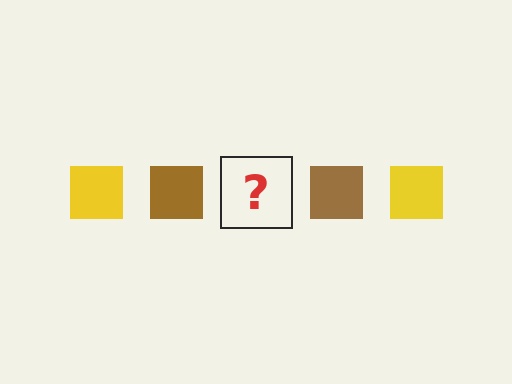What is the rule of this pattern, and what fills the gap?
The rule is that the pattern cycles through yellow, brown squares. The gap should be filled with a yellow square.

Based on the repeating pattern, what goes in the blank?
The blank should be a yellow square.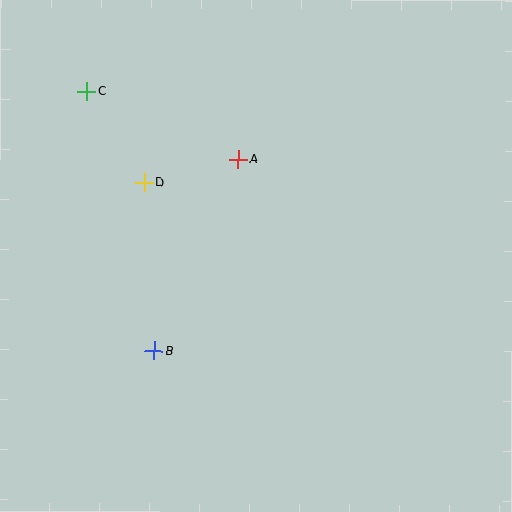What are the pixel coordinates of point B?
Point B is at (154, 351).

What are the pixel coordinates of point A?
Point A is at (238, 159).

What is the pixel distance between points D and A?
The distance between D and A is 96 pixels.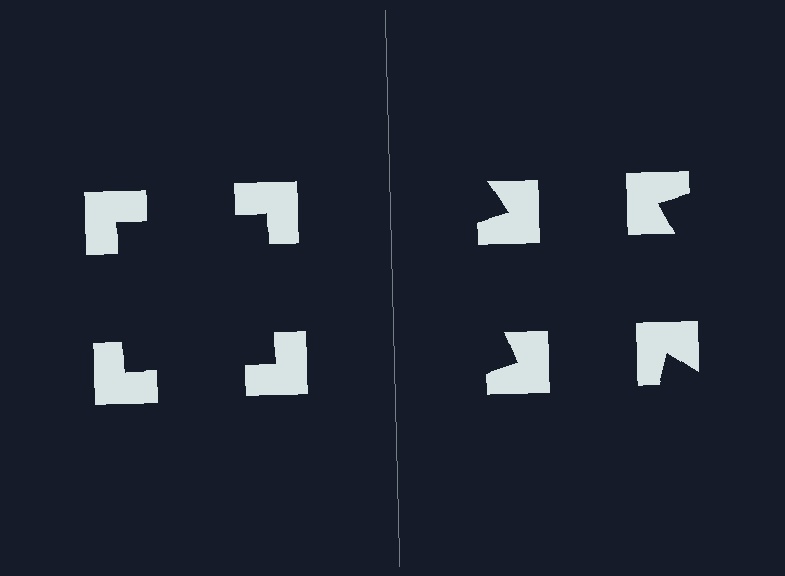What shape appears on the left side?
An illusory square.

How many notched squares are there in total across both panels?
8 — 4 on each side.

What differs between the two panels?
The notched squares are positioned identically on both sides; only the wedge orientations differ. On the left they align to a square; on the right they are misaligned.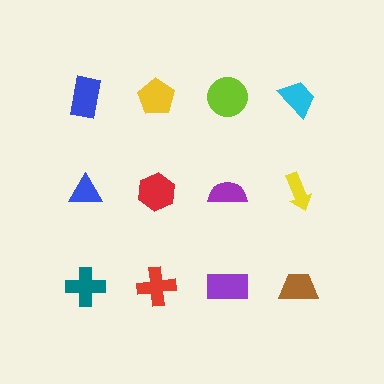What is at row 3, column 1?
A teal cross.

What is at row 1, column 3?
A lime circle.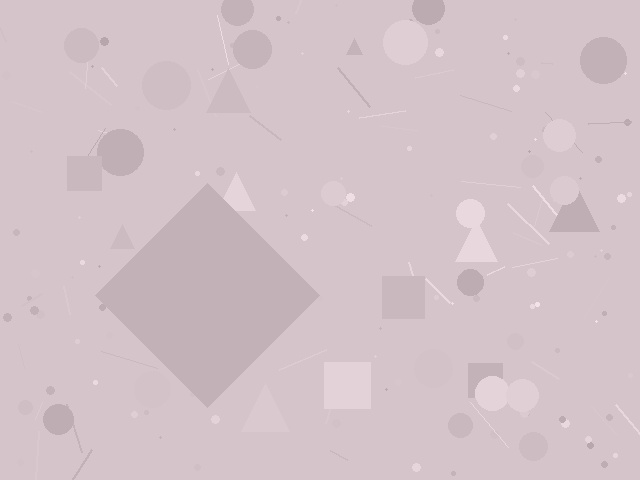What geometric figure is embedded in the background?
A diamond is embedded in the background.